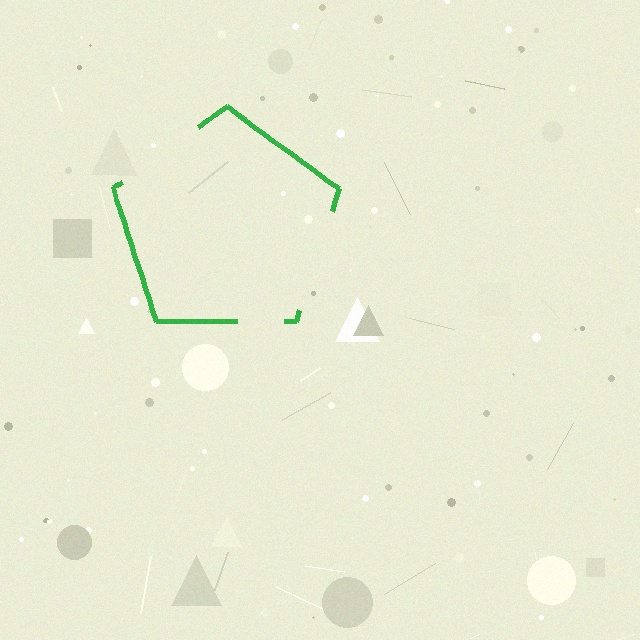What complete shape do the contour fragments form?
The contour fragments form a pentagon.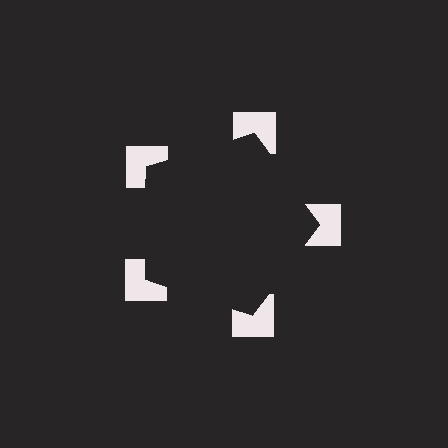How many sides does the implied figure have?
5 sides.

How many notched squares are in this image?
There are 5 — one at each vertex of the illusory pentagon.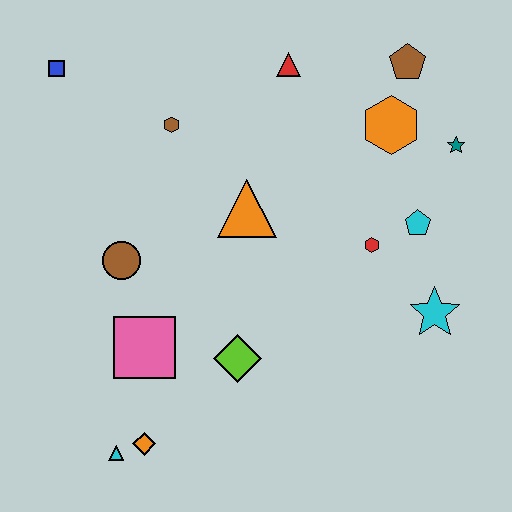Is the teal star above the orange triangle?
Yes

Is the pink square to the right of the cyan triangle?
Yes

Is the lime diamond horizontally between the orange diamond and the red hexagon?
Yes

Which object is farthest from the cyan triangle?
The brown pentagon is farthest from the cyan triangle.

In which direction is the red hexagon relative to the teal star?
The red hexagon is below the teal star.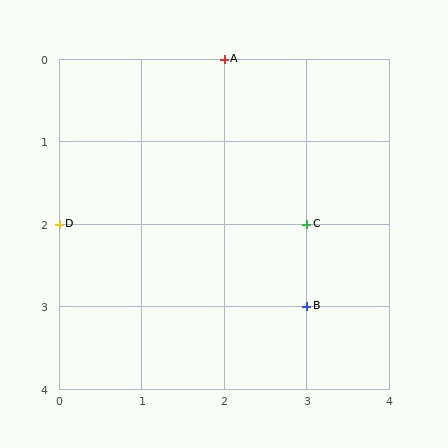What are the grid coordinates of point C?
Point C is at grid coordinates (3, 2).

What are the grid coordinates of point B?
Point B is at grid coordinates (3, 3).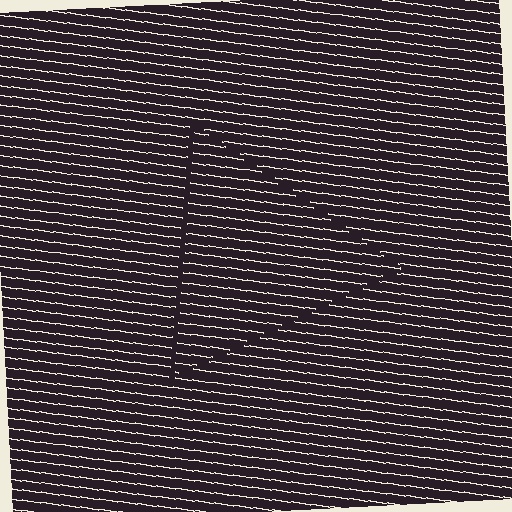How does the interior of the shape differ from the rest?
The interior of the shape contains the same grating, shifted by half a period — the contour is defined by the phase discontinuity where line-ends from the inner and outer gratings abut.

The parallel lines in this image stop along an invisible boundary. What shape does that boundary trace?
An illusory triangle. The interior of the shape contains the same grating, shifted by half a period — the contour is defined by the phase discontinuity where line-ends from the inner and outer gratings abut.